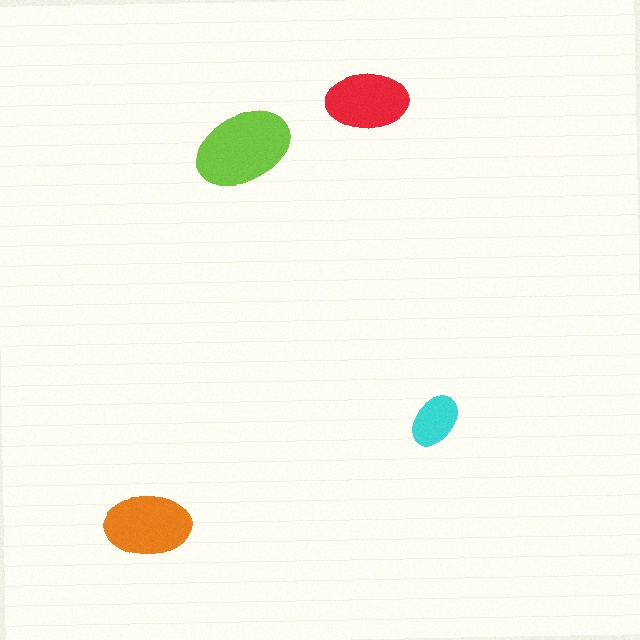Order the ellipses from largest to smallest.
the lime one, the orange one, the red one, the cyan one.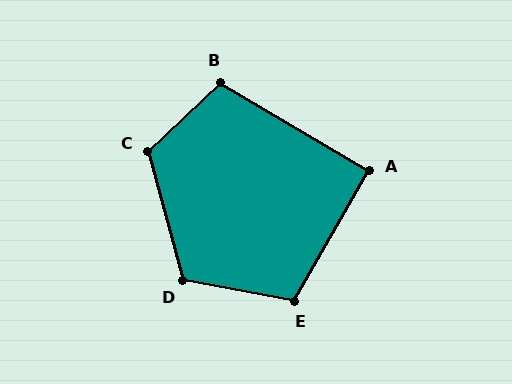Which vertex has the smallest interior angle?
A, at approximately 91 degrees.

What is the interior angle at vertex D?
Approximately 115 degrees (obtuse).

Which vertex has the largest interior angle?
C, at approximately 119 degrees.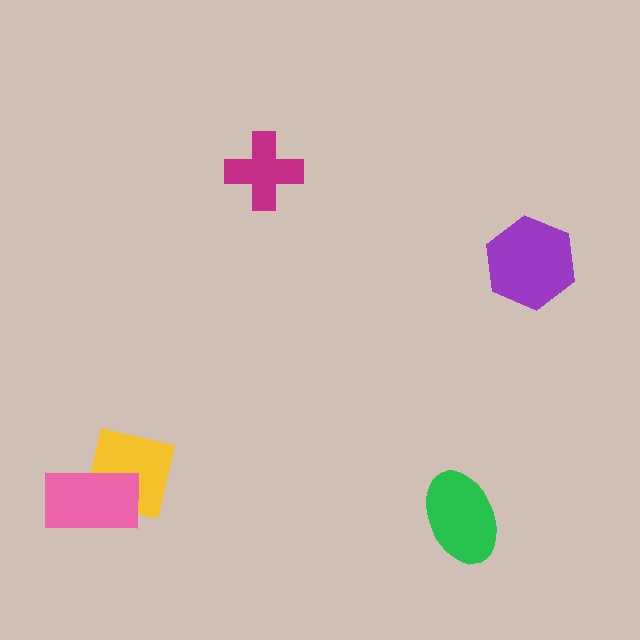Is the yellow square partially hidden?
Yes, it is partially covered by another shape.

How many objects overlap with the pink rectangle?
1 object overlaps with the pink rectangle.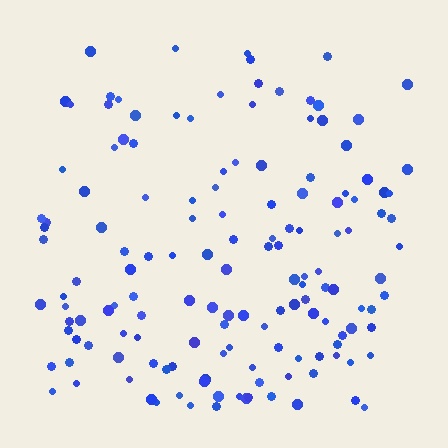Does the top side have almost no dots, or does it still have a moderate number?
Still a moderate number, just noticeably fewer than the bottom.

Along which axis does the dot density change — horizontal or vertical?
Vertical.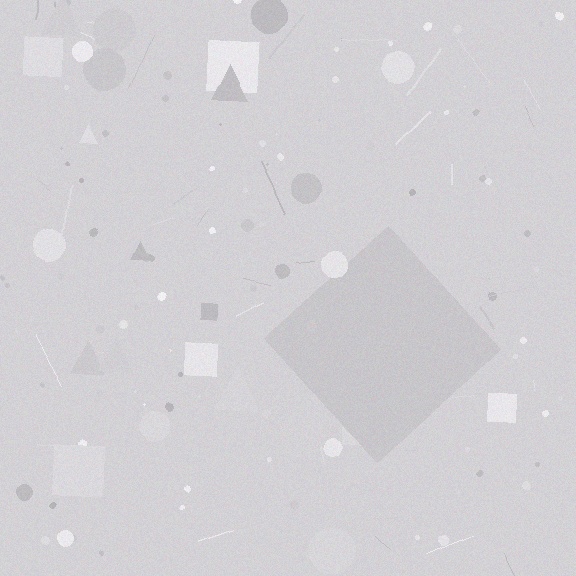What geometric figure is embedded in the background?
A diamond is embedded in the background.